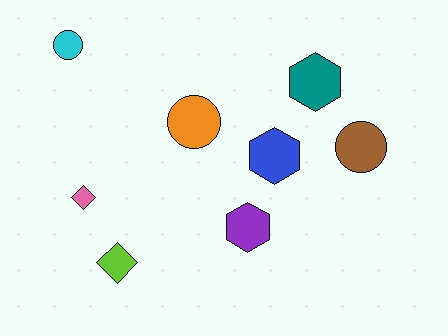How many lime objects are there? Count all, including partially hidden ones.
There is 1 lime object.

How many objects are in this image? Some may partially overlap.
There are 8 objects.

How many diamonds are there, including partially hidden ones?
There are 2 diamonds.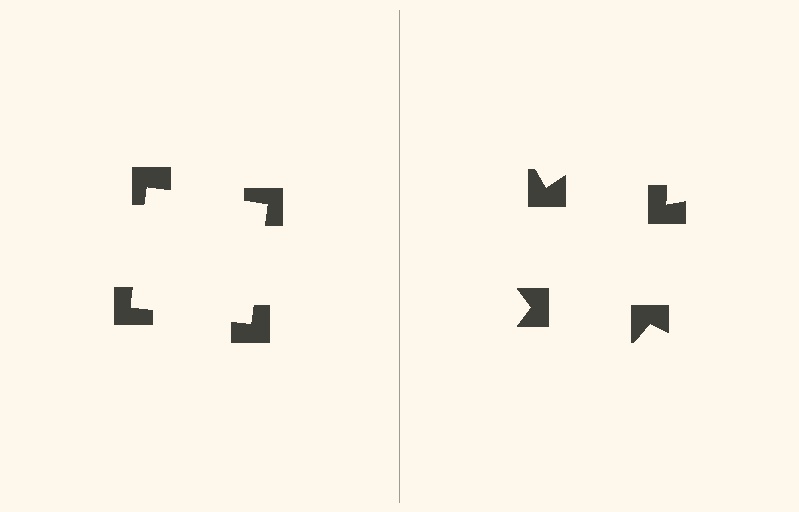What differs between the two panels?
The notched squares are positioned identically on both sides; only the wedge orientations differ. On the left they align to a square; on the right they are misaligned.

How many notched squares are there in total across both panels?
8 — 4 on each side.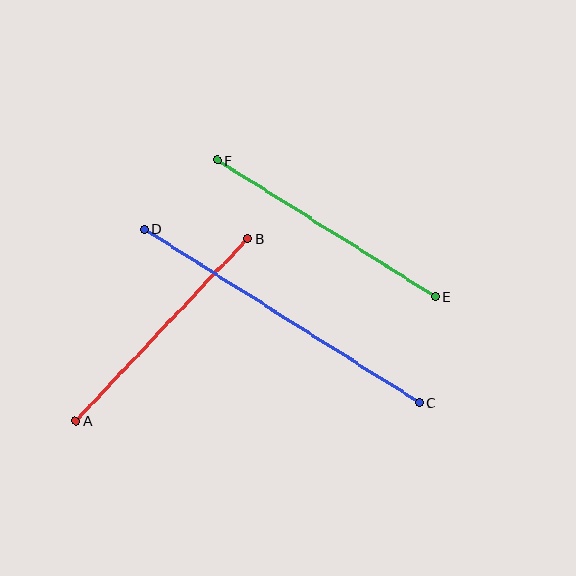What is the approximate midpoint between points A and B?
The midpoint is at approximately (162, 330) pixels.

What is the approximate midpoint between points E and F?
The midpoint is at approximately (326, 229) pixels.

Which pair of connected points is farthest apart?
Points C and D are farthest apart.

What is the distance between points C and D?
The distance is approximately 324 pixels.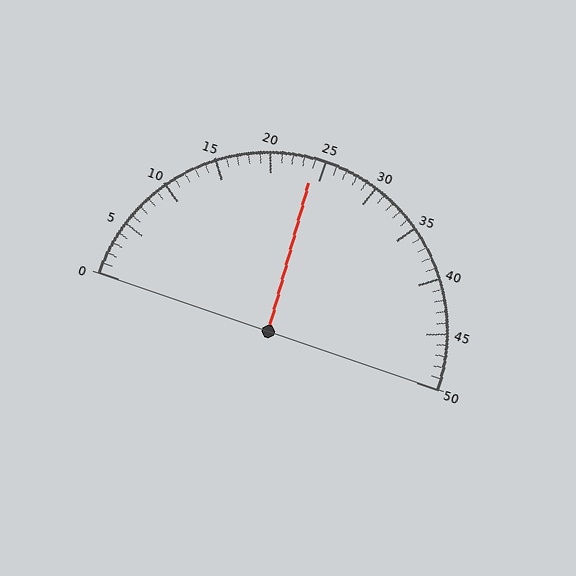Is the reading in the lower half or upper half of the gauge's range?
The reading is in the lower half of the range (0 to 50).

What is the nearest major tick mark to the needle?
The nearest major tick mark is 25.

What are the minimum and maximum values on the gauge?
The gauge ranges from 0 to 50.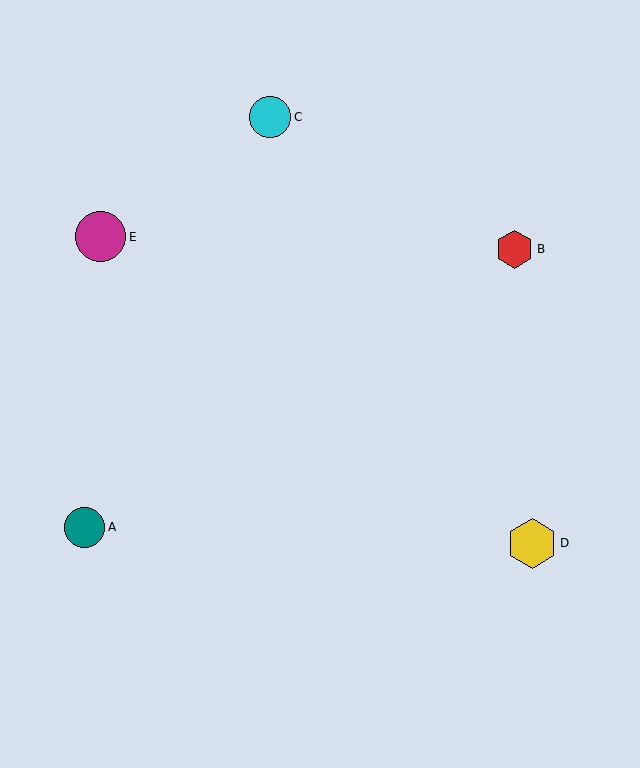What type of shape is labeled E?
Shape E is a magenta circle.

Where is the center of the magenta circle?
The center of the magenta circle is at (101, 237).